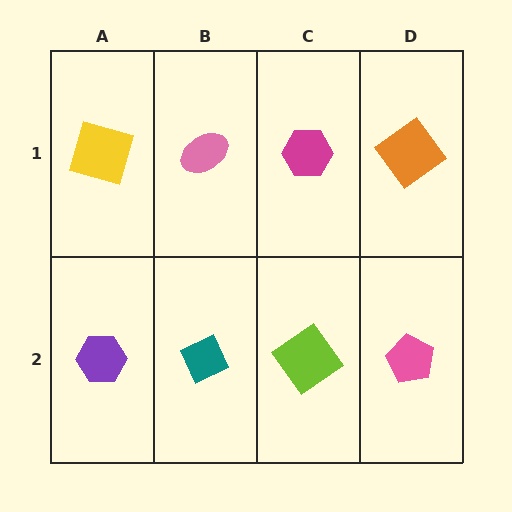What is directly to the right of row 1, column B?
A magenta hexagon.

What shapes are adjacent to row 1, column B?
A teal diamond (row 2, column B), a yellow square (row 1, column A), a magenta hexagon (row 1, column C).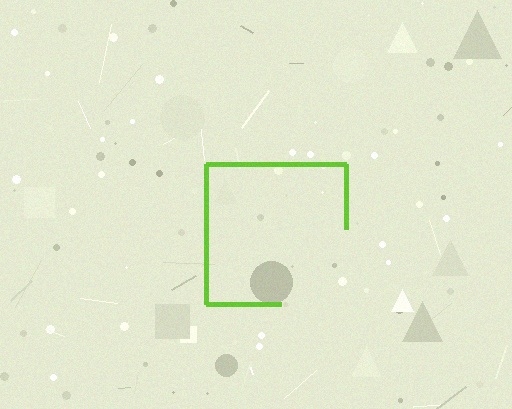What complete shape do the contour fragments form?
The contour fragments form a square.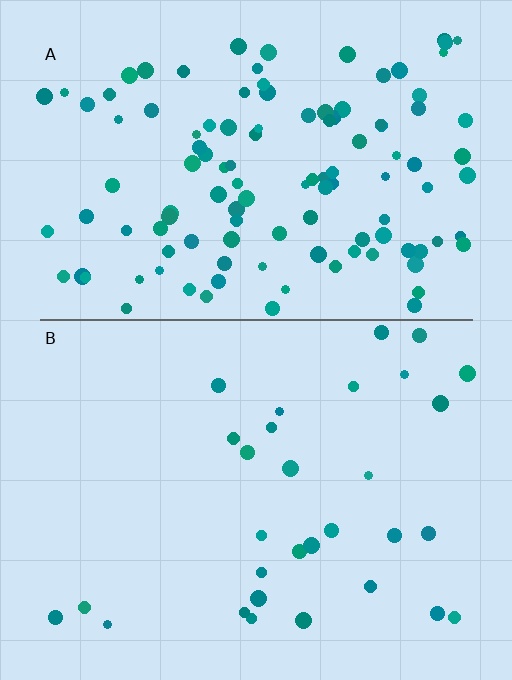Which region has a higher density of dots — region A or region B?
A (the top).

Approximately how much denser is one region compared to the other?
Approximately 4.0× — region A over region B.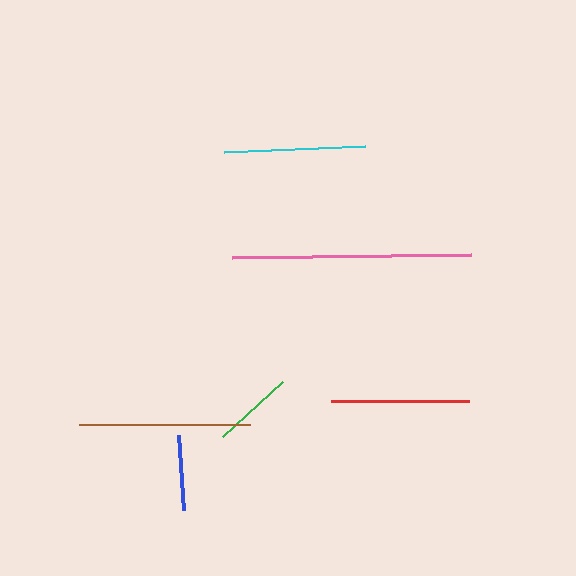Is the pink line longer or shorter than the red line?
The pink line is longer than the red line.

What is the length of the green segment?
The green segment is approximately 82 pixels long.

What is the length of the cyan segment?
The cyan segment is approximately 141 pixels long.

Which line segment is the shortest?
The blue line is the shortest at approximately 76 pixels.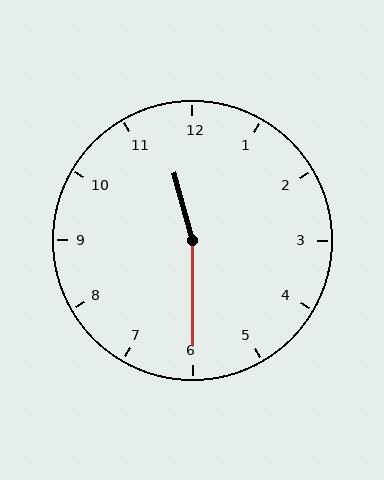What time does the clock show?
11:30.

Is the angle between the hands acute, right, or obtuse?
It is obtuse.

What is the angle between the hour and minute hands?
Approximately 165 degrees.